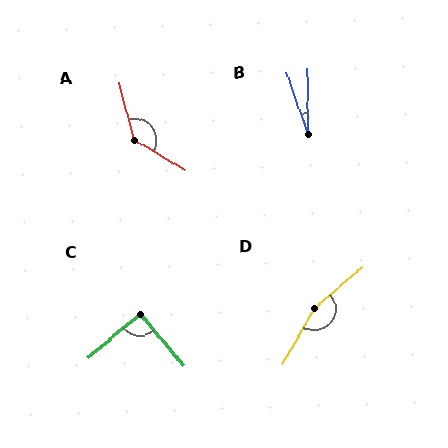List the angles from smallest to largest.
B (18°), C (90°), A (136°), D (160°).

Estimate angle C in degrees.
Approximately 90 degrees.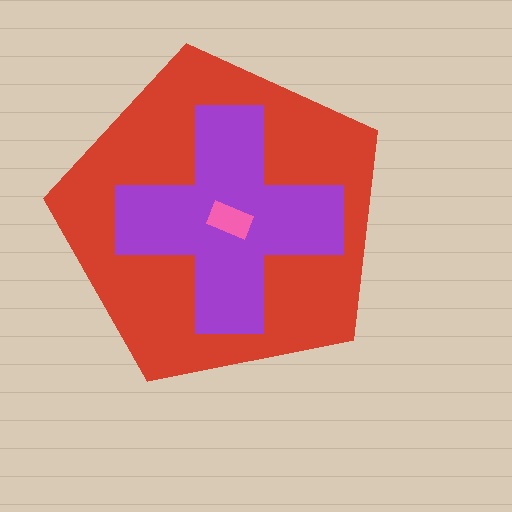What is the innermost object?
The pink rectangle.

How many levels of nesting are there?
3.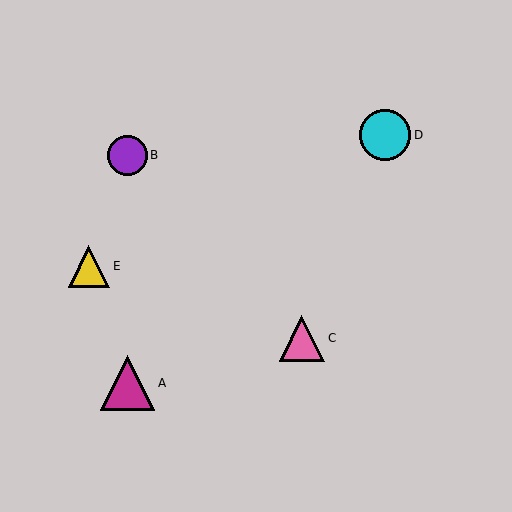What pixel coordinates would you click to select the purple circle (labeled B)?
Click at (127, 155) to select the purple circle B.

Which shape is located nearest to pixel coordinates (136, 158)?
The purple circle (labeled B) at (127, 155) is nearest to that location.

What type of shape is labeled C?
Shape C is a pink triangle.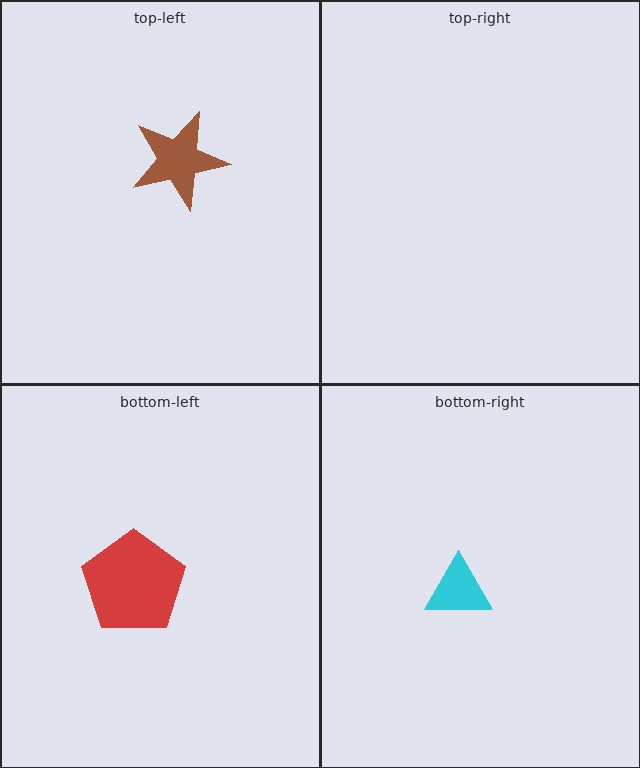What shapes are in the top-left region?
The brown star.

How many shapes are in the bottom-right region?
1.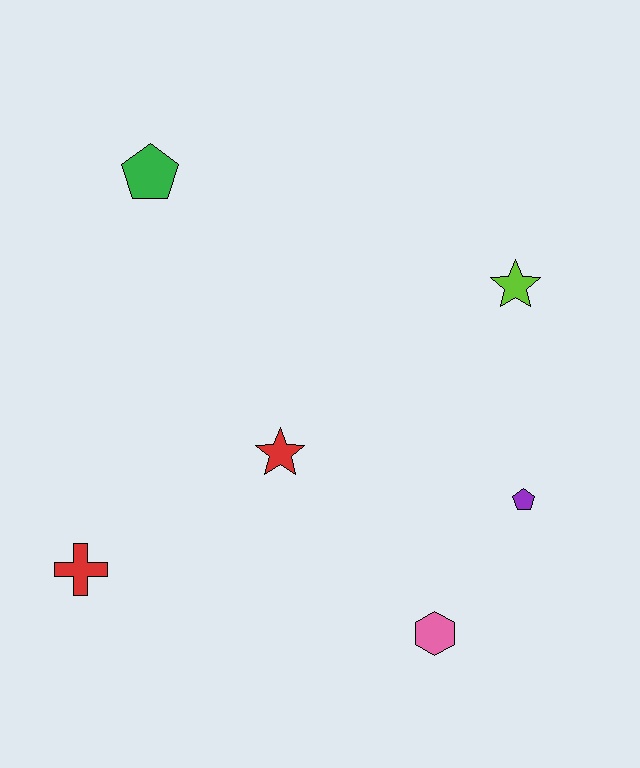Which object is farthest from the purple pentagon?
The green pentagon is farthest from the purple pentagon.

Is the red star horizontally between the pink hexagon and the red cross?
Yes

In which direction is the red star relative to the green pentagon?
The red star is below the green pentagon.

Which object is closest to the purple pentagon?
The pink hexagon is closest to the purple pentagon.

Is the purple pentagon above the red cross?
Yes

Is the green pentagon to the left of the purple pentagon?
Yes